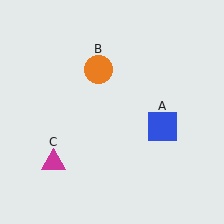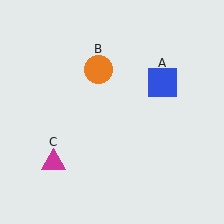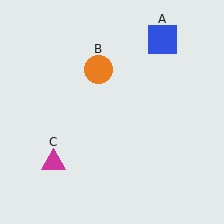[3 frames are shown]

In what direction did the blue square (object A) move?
The blue square (object A) moved up.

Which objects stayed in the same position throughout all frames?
Orange circle (object B) and magenta triangle (object C) remained stationary.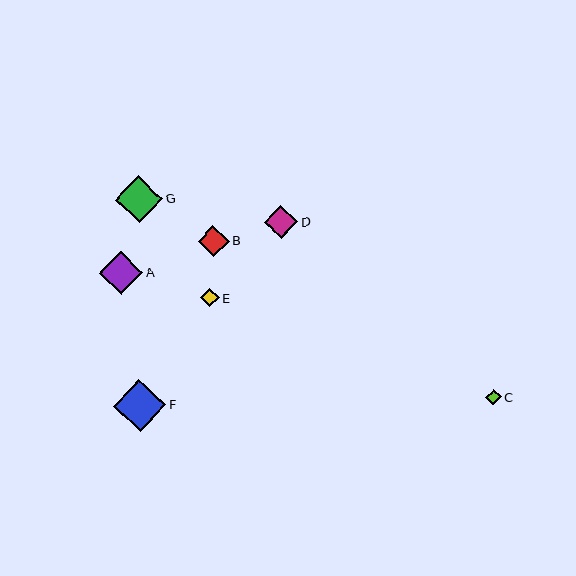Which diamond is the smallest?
Diamond C is the smallest with a size of approximately 15 pixels.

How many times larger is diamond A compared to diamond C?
Diamond A is approximately 2.9 times the size of diamond C.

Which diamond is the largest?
Diamond F is the largest with a size of approximately 52 pixels.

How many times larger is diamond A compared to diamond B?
Diamond A is approximately 1.4 times the size of diamond B.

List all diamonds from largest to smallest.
From largest to smallest: F, G, A, D, B, E, C.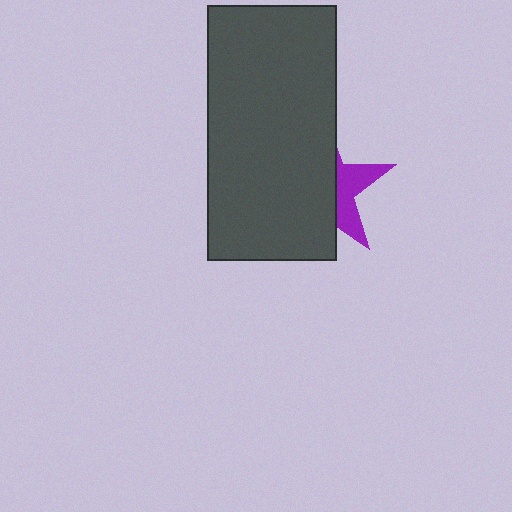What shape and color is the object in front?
The object in front is a dark gray rectangle.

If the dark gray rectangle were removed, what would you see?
You would see the complete purple star.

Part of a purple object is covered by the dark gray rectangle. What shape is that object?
It is a star.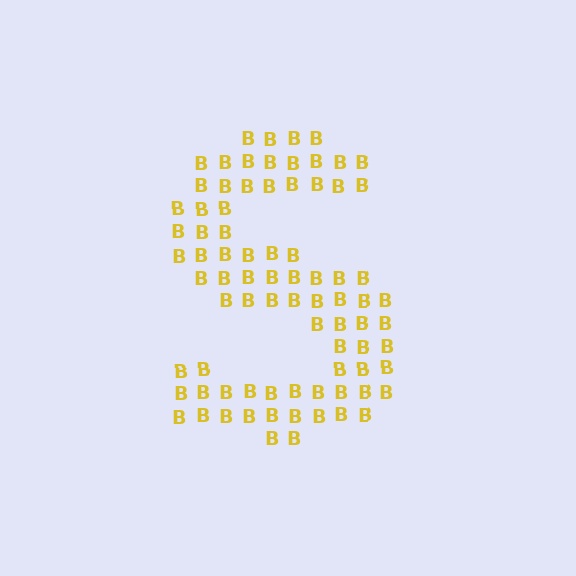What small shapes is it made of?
It is made of small letter B's.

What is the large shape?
The large shape is the letter S.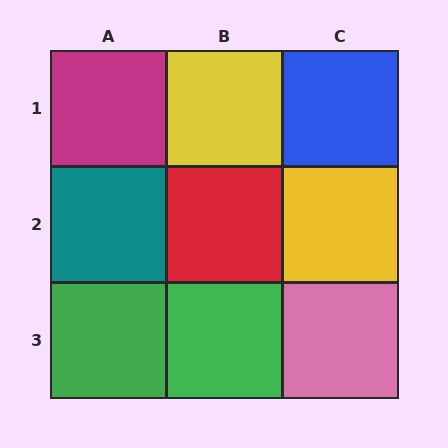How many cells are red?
1 cell is red.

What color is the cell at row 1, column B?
Yellow.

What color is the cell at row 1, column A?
Magenta.